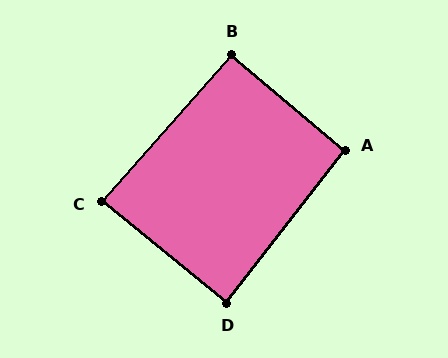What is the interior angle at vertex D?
Approximately 89 degrees (approximately right).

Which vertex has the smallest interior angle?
C, at approximately 88 degrees.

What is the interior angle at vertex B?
Approximately 91 degrees (approximately right).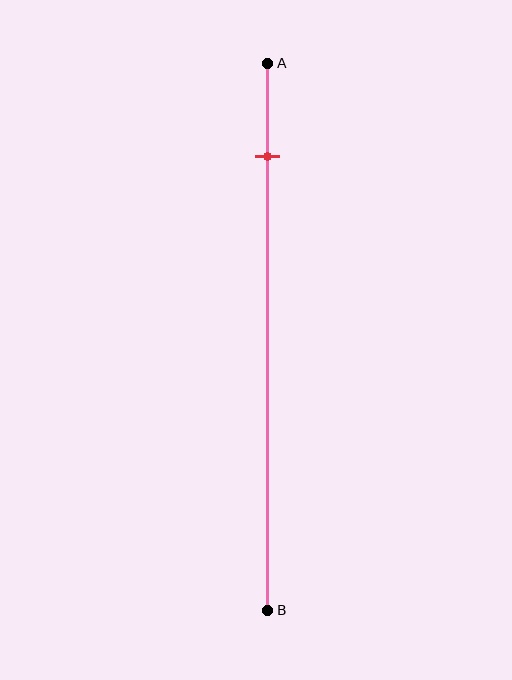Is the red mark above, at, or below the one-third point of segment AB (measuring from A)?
The red mark is above the one-third point of segment AB.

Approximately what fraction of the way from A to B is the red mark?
The red mark is approximately 15% of the way from A to B.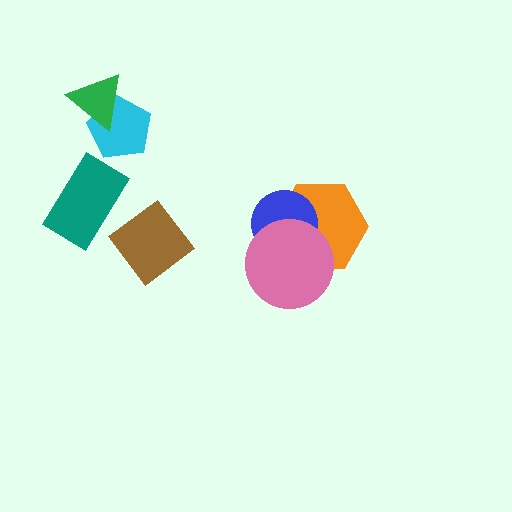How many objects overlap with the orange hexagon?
2 objects overlap with the orange hexagon.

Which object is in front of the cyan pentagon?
The green triangle is in front of the cyan pentagon.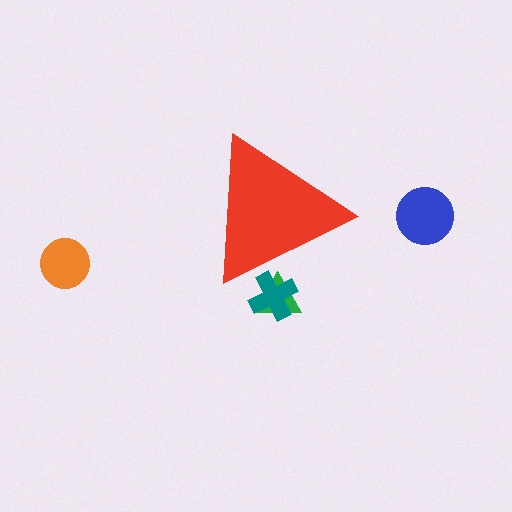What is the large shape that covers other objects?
A red triangle.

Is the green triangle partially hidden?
Yes, the green triangle is partially hidden behind the red triangle.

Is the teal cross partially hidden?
Yes, the teal cross is partially hidden behind the red triangle.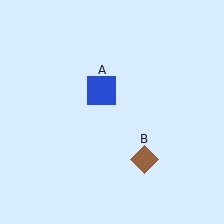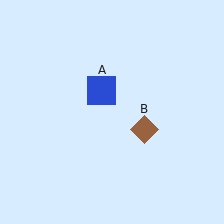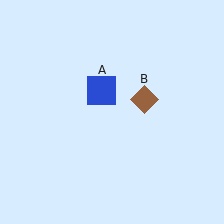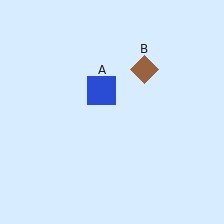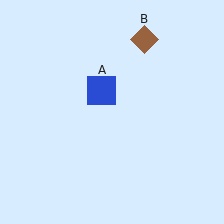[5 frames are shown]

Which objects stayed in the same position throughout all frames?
Blue square (object A) remained stationary.